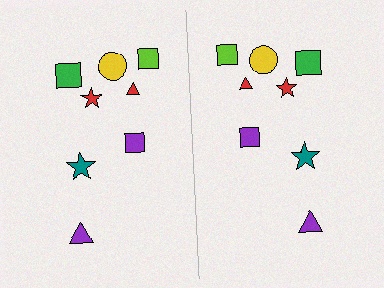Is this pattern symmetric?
Yes, this pattern has bilateral (reflection) symmetry.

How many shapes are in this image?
There are 16 shapes in this image.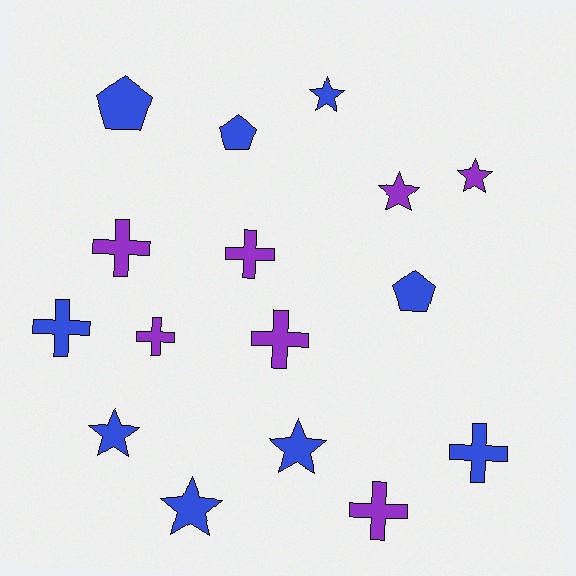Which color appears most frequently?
Blue, with 9 objects.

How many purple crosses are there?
There are 5 purple crosses.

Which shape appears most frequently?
Cross, with 7 objects.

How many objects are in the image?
There are 16 objects.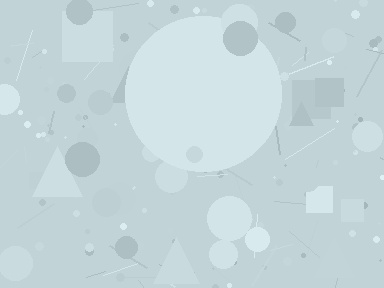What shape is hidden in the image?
A circle is hidden in the image.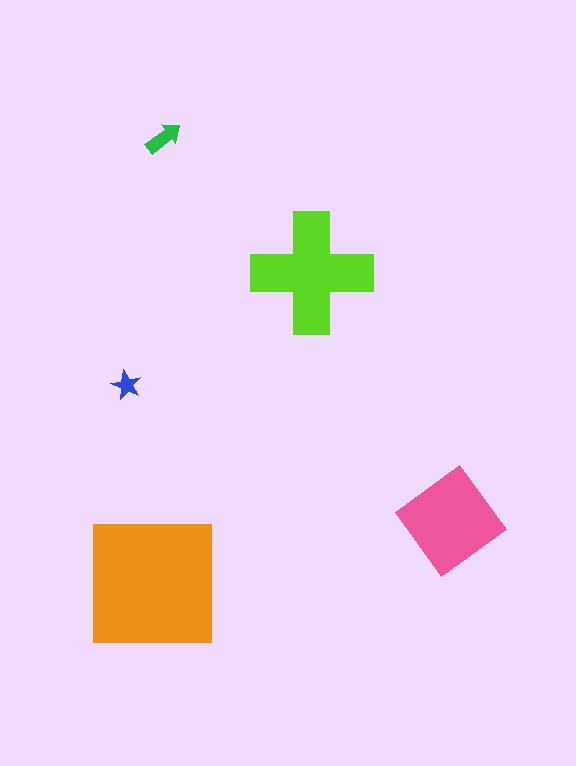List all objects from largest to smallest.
The orange square, the lime cross, the pink diamond, the green arrow, the blue star.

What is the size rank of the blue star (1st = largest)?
5th.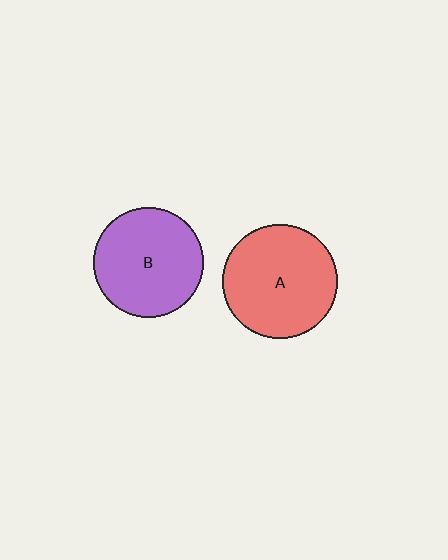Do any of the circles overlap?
No, none of the circles overlap.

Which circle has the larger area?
Circle A (red).